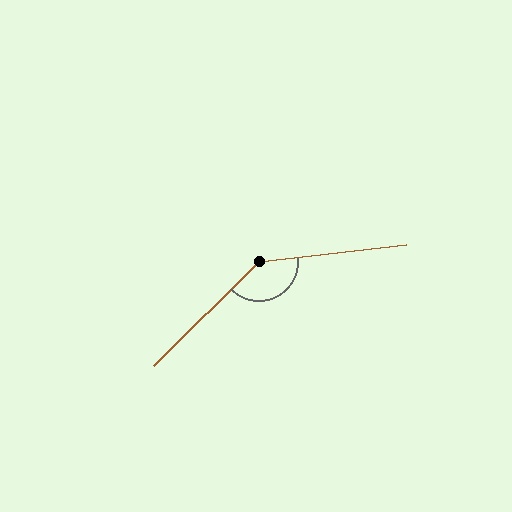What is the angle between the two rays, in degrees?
Approximately 142 degrees.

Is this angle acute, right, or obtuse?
It is obtuse.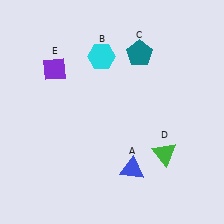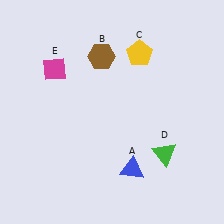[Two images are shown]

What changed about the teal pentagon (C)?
In Image 1, C is teal. In Image 2, it changed to yellow.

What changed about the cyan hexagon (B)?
In Image 1, B is cyan. In Image 2, it changed to brown.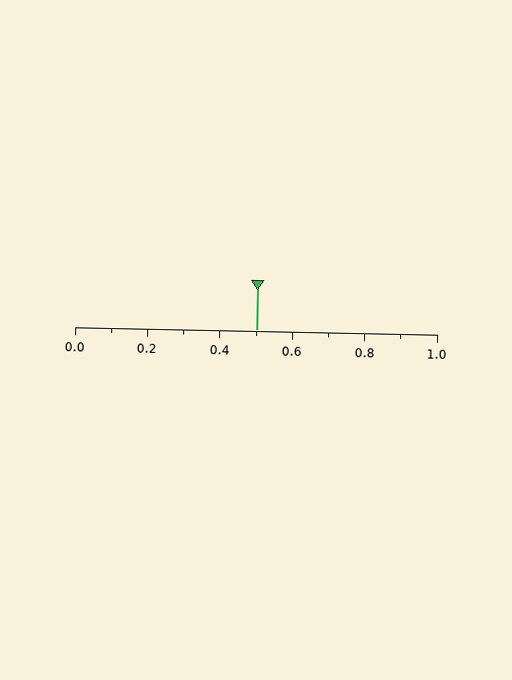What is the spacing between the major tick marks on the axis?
The major ticks are spaced 0.2 apart.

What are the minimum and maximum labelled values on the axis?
The axis runs from 0.0 to 1.0.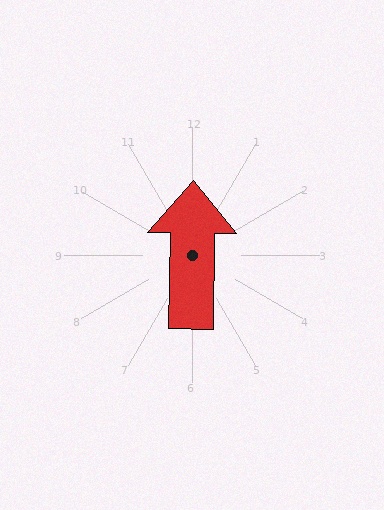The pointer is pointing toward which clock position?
Roughly 12 o'clock.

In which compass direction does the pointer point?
North.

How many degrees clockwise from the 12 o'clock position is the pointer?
Approximately 1 degrees.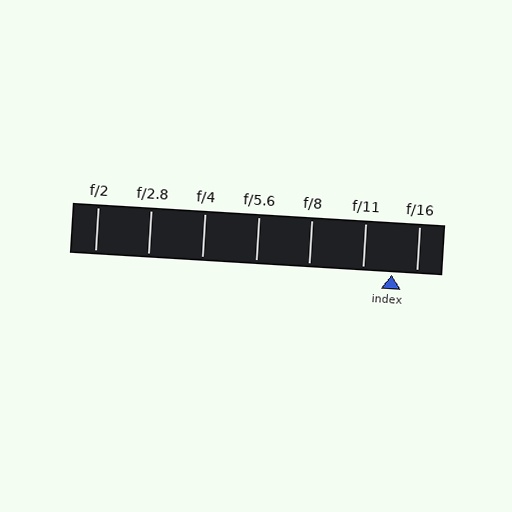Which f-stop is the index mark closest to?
The index mark is closest to f/16.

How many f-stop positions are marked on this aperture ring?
There are 7 f-stop positions marked.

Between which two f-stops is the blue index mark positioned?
The index mark is between f/11 and f/16.